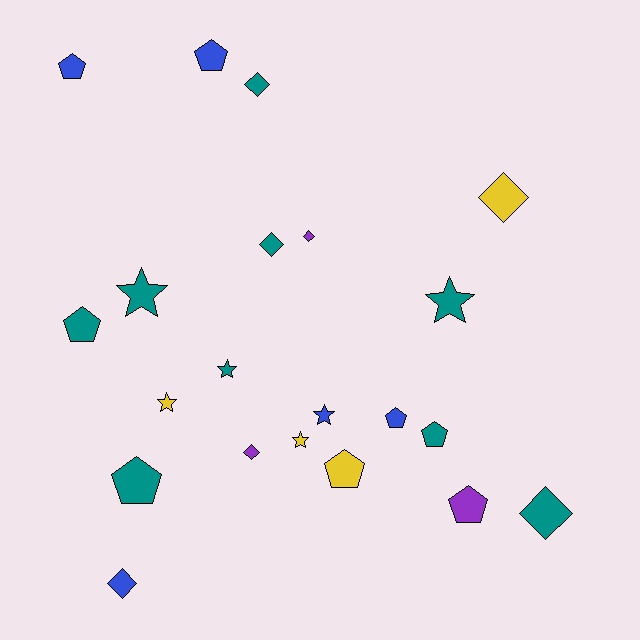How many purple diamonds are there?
There are 2 purple diamonds.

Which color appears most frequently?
Teal, with 9 objects.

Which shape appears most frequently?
Pentagon, with 8 objects.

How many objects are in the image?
There are 21 objects.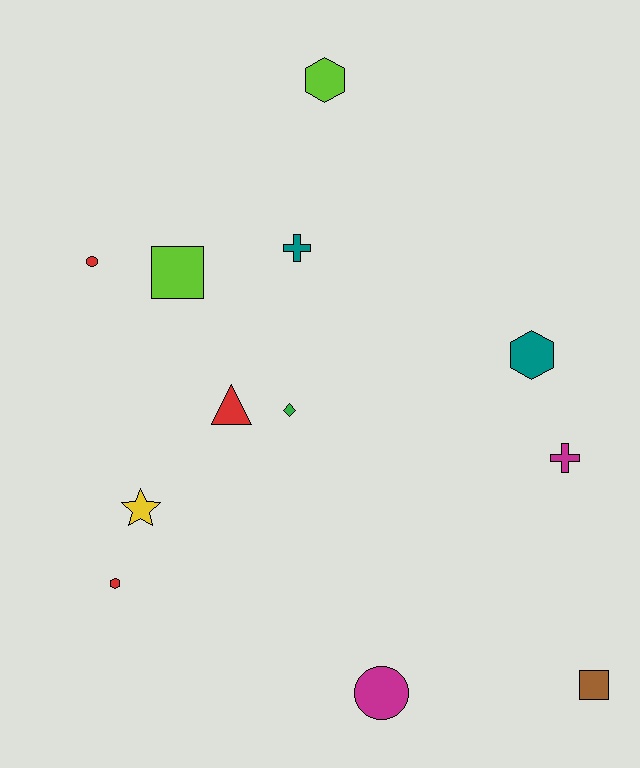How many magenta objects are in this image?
There are 2 magenta objects.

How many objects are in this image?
There are 12 objects.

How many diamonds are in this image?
There is 1 diamond.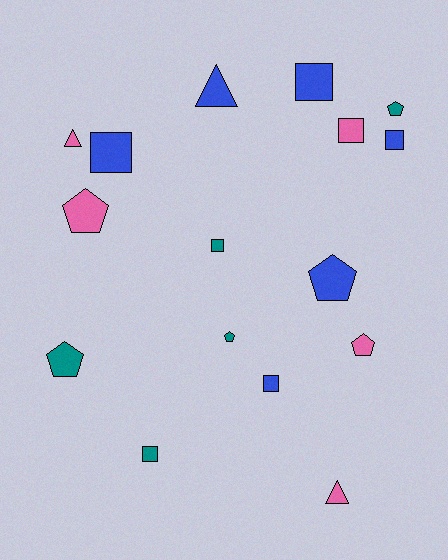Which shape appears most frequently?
Square, with 7 objects.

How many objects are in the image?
There are 16 objects.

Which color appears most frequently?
Blue, with 6 objects.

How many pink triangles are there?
There are 2 pink triangles.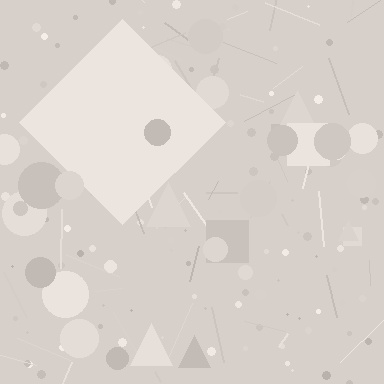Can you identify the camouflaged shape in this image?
The camouflaged shape is a diamond.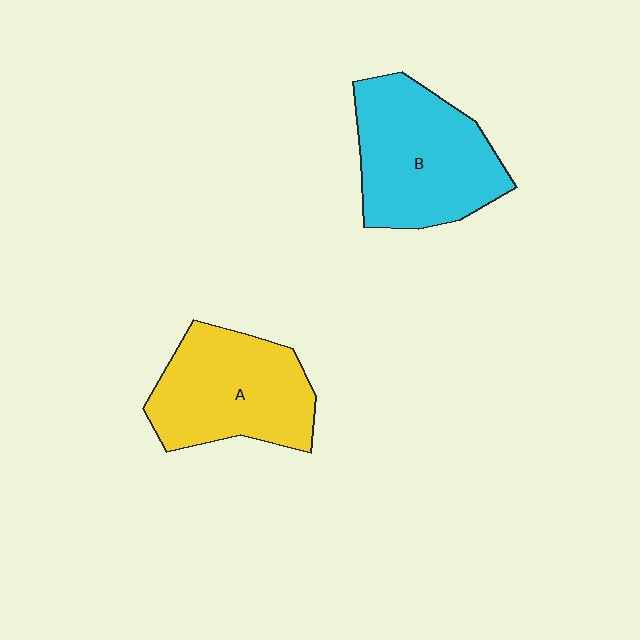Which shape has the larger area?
Shape B (cyan).